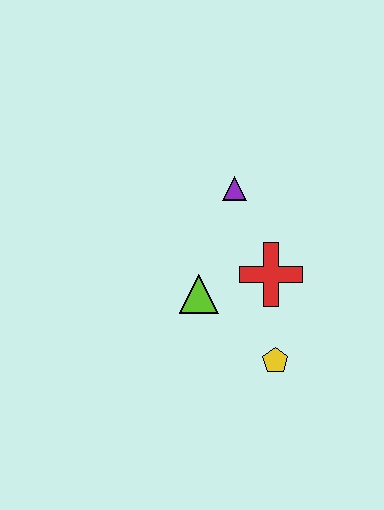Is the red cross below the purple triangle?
Yes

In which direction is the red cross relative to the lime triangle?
The red cross is to the right of the lime triangle.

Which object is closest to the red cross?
The lime triangle is closest to the red cross.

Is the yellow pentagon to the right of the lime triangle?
Yes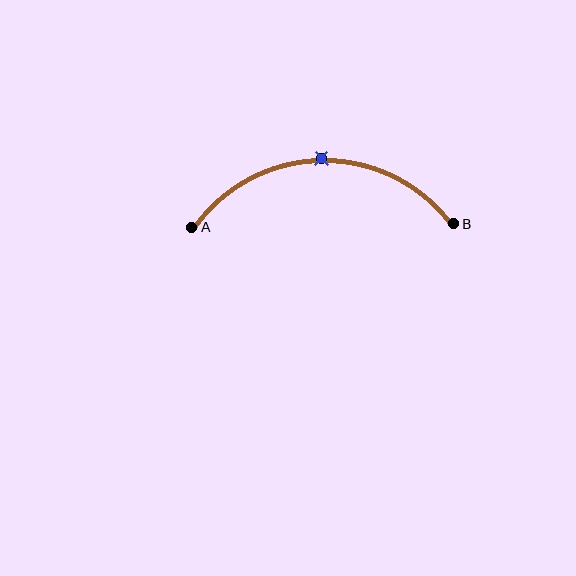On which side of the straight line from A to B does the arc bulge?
The arc bulges above the straight line connecting A and B.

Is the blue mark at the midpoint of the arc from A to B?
Yes. The blue mark lies on the arc at equal arc-length from both A and B — it is the arc midpoint.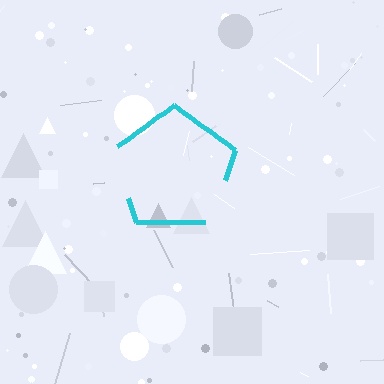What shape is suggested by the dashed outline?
The dashed outline suggests a pentagon.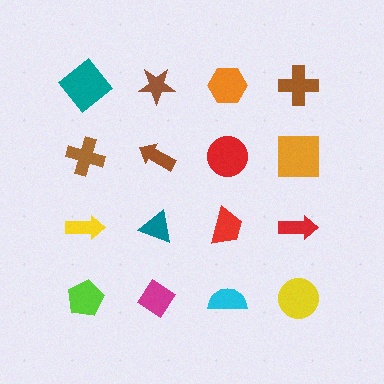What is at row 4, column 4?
A yellow circle.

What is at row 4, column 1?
A lime pentagon.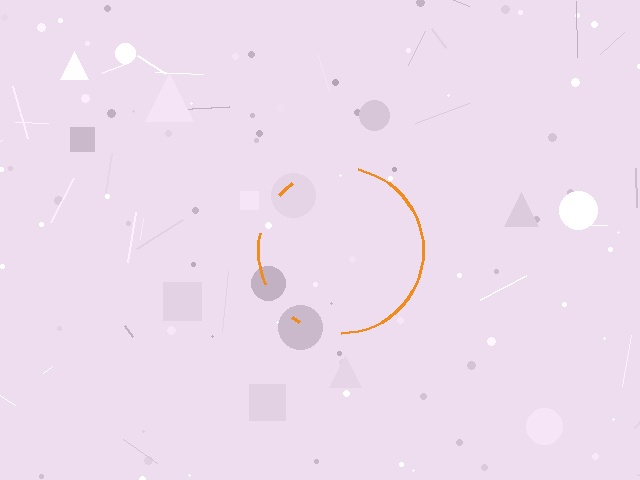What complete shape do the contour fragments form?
The contour fragments form a circle.